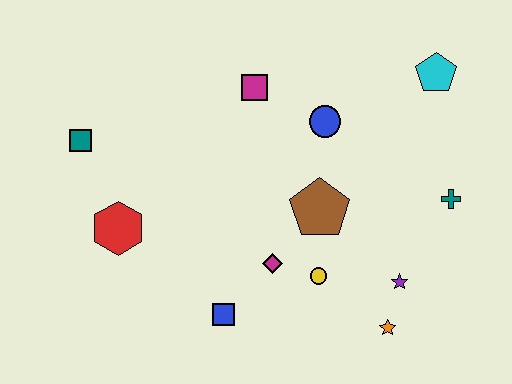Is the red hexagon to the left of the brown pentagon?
Yes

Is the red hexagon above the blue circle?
No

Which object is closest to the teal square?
The red hexagon is closest to the teal square.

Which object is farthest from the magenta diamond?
The cyan pentagon is farthest from the magenta diamond.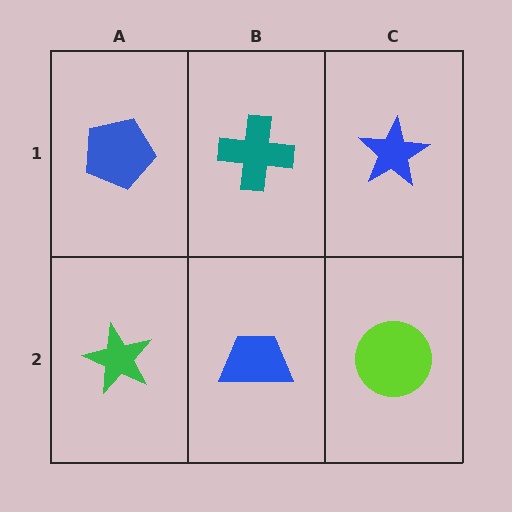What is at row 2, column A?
A green star.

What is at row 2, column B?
A blue trapezoid.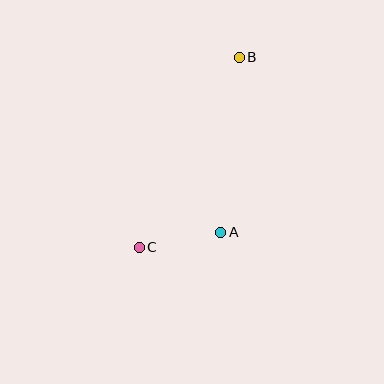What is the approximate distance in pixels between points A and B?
The distance between A and B is approximately 176 pixels.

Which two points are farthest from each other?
Points B and C are farthest from each other.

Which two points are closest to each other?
Points A and C are closest to each other.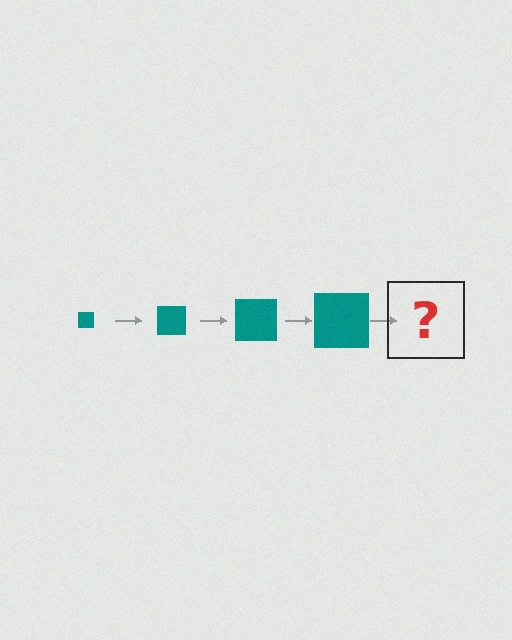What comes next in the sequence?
The next element should be a teal square, larger than the previous one.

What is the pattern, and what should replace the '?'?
The pattern is that the square gets progressively larger each step. The '?' should be a teal square, larger than the previous one.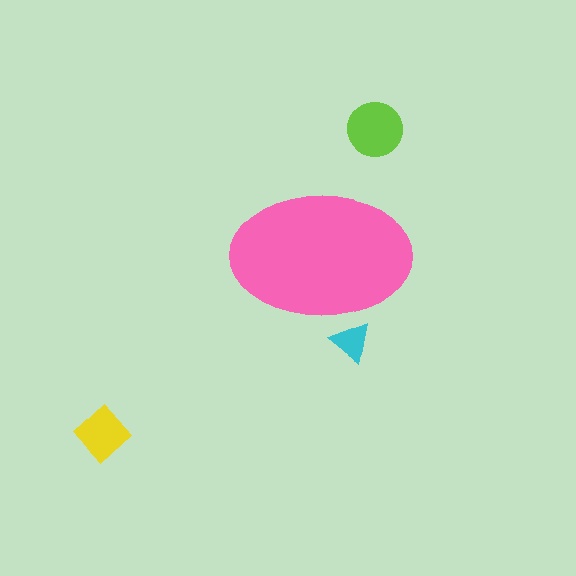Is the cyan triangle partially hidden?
Yes, the cyan triangle is partially hidden behind the pink ellipse.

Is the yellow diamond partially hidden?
No, the yellow diamond is fully visible.